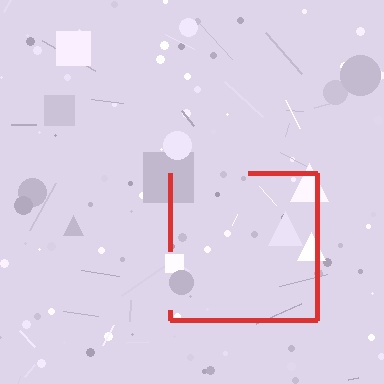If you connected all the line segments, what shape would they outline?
They would outline a square.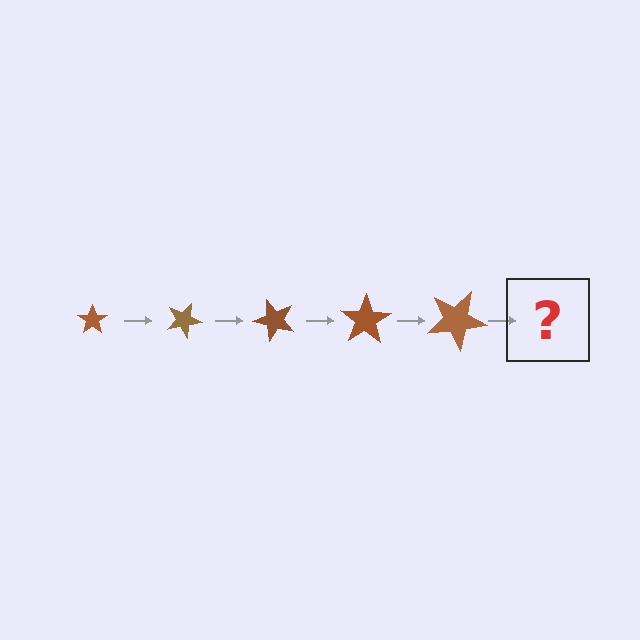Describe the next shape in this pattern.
It should be a star, larger than the previous one and rotated 125 degrees from the start.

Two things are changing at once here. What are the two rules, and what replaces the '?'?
The two rules are that the star grows larger each step and it rotates 25 degrees each step. The '?' should be a star, larger than the previous one and rotated 125 degrees from the start.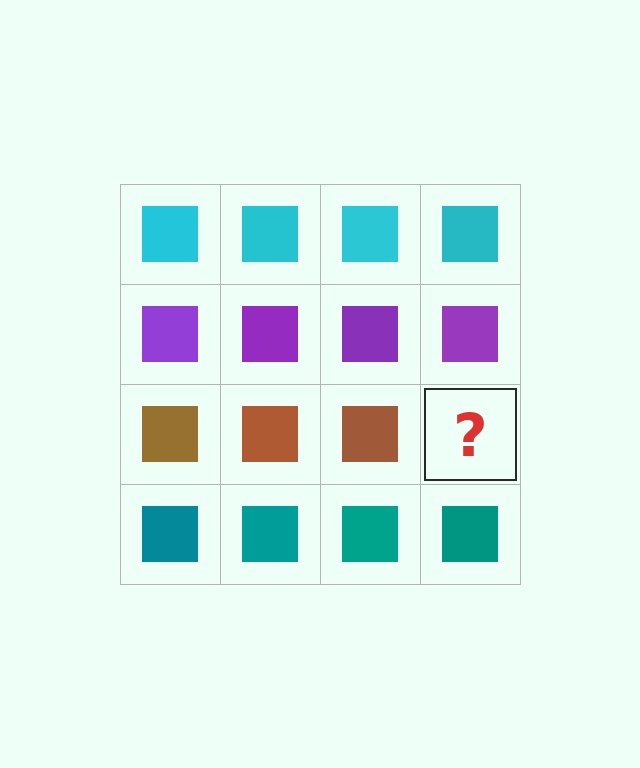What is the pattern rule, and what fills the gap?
The rule is that each row has a consistent color. The gap should be filled with a brown square.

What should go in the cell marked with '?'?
The missing cell should contain a brown square.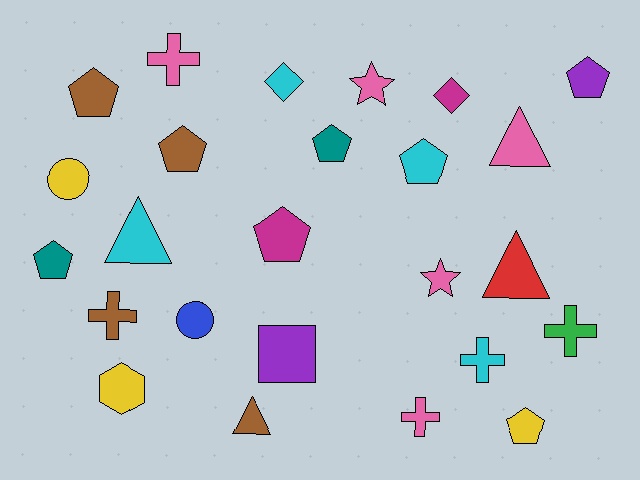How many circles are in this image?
There are 2 circles.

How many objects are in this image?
There are 25 objects.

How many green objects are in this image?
There is 1 green object.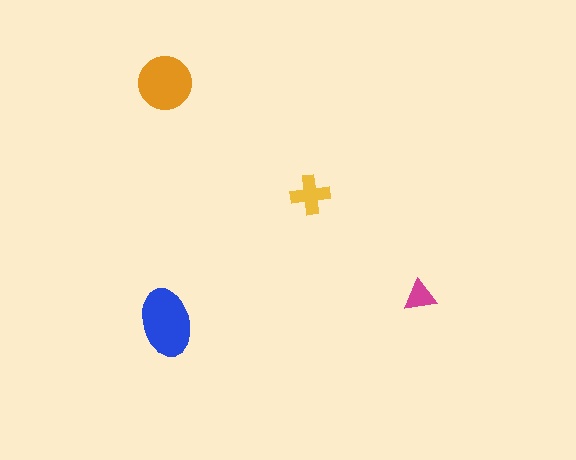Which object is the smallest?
The magenta triangle.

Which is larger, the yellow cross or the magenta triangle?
The yellow cross.